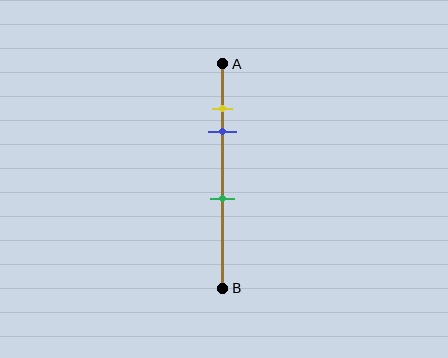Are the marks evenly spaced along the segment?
No, the marks are not evenly spaced.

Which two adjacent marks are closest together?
The yellow and blue marks are the closest adjacent pair.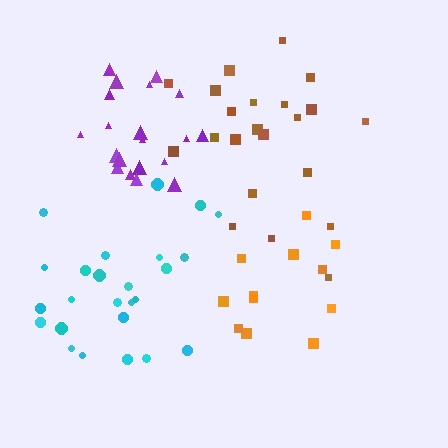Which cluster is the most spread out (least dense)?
Orange.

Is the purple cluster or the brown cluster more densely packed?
Purple.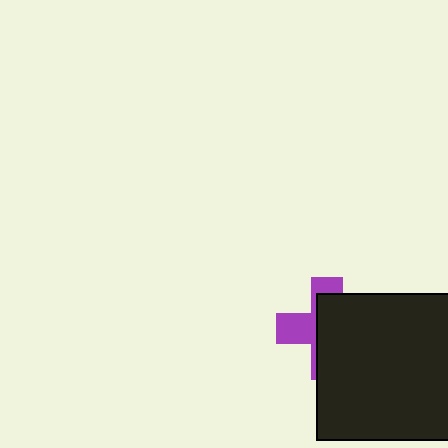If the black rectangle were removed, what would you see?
You would see the complete purple cross.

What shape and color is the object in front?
The object in front is a black rectangle.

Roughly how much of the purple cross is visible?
A small part of it is visible (roughly 36%).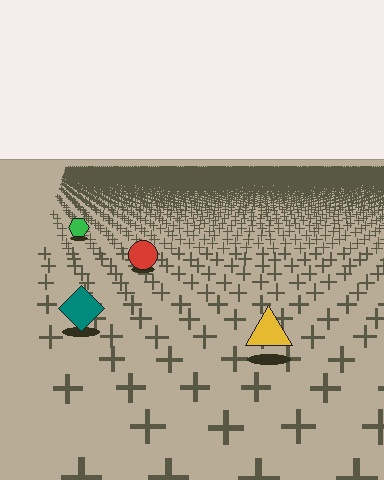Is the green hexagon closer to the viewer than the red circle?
No. The red circle is closer — you can tell from the texture gradient: the ground texture is coarser near it.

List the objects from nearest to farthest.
From nearest to farthest: the yellow triangle, the teal diamond, the red circle, the green hexagon.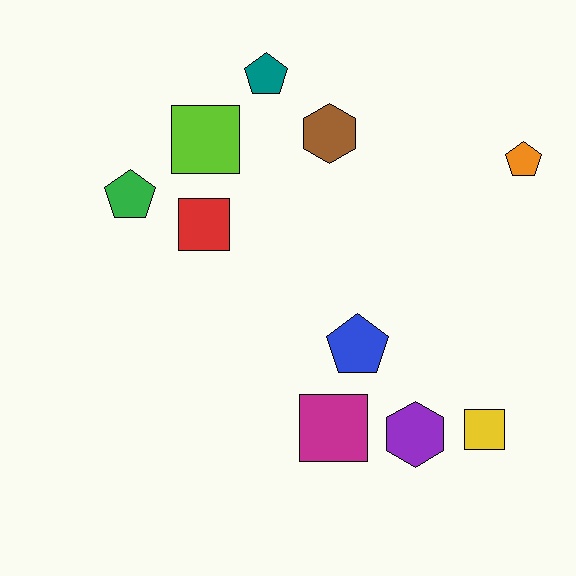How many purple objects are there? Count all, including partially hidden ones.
There is 1 purple object.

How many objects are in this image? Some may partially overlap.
There are 10 objects.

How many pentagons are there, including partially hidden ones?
There are 4 pentagons.